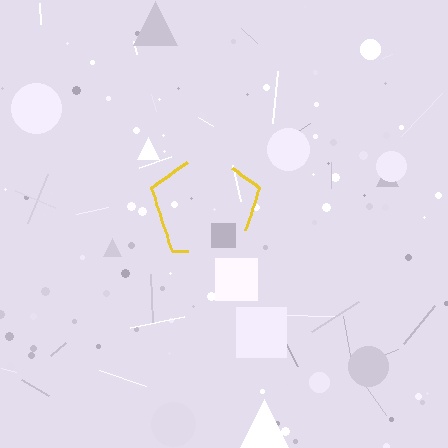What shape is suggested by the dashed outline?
The dashed outline suggests a pentagon.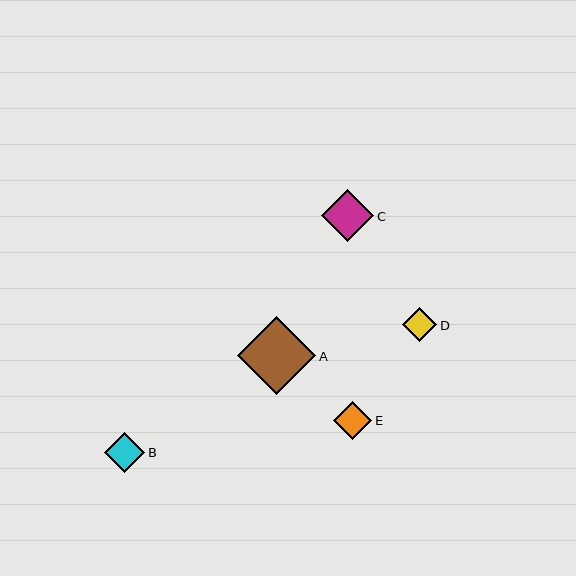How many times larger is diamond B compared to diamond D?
Diamond B is approximately 1.2 times the size of diamond D.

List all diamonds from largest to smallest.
From largest to smallest: A, C, B, E, D.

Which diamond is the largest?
Diamond A is the largest with a size of approximately 79 pixels.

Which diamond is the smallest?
Diamond D is the smallest with a size of approximately 34 pixels.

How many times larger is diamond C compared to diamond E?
Diamond C is approximately 1.4 times the size of diamond E.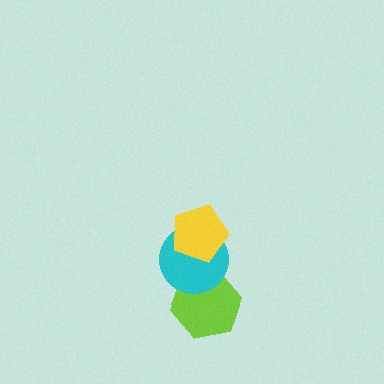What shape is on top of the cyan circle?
The yellow pentagon is on top of the cyan circle.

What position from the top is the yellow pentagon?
The yellow pentagon is 1st from the top.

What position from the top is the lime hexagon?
The lime hexagon is 3rd from the top.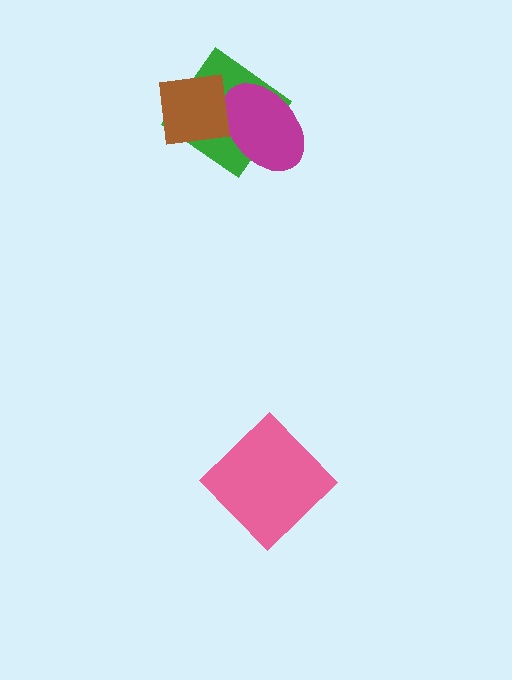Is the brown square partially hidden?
No, no other shape covers it.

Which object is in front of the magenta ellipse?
The brown square is in front of the magenta ellipse.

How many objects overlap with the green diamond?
2 objects overlap with the green diamond.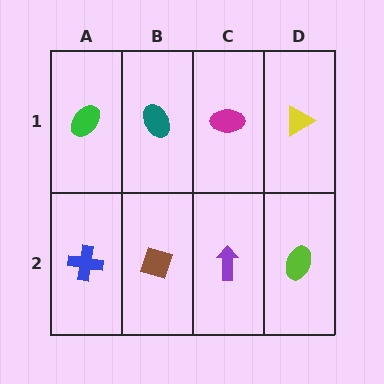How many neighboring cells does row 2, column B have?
3.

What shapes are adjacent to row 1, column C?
A purple arrow (row 2, column C), a teal ellipse (row 1, column B), a yellow triangle (row 1, column D).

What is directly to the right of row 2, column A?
A brown diamond.